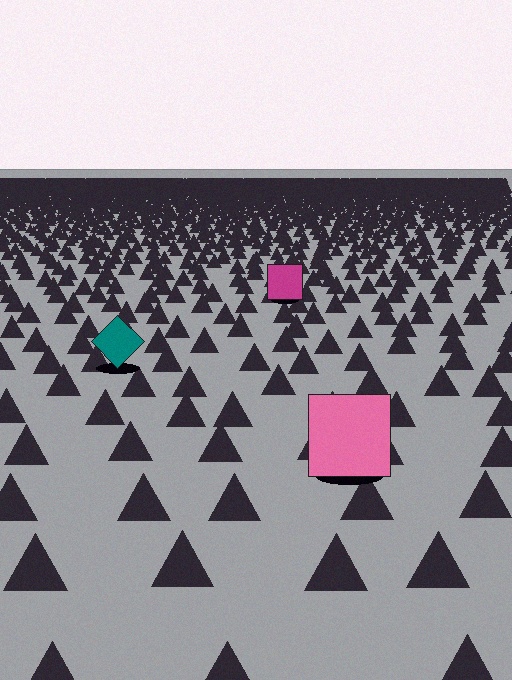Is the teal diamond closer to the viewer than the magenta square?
Yes. The teal diamond is closer — you can tell from the texture gradient: the ground texture is coarser near it.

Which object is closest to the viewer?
The pink square is closest. The texture marks near it are larger and more spread out.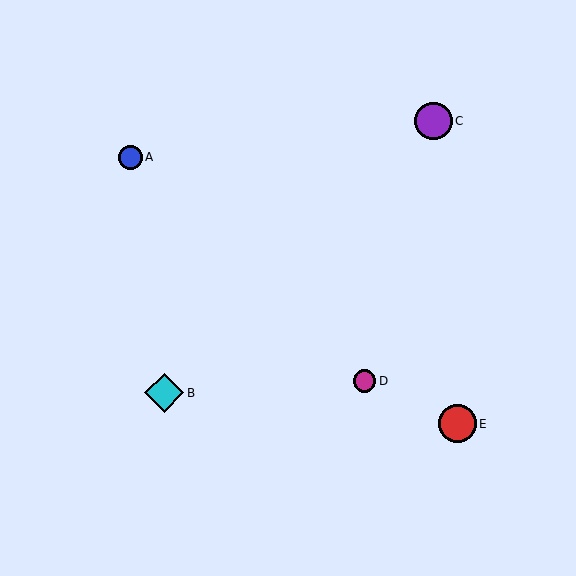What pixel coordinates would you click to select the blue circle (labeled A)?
Click at (131, 157) to select the blue circle A.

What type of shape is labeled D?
Shape D is a magenta circle.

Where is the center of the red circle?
The center of the red circle is at (457, 424).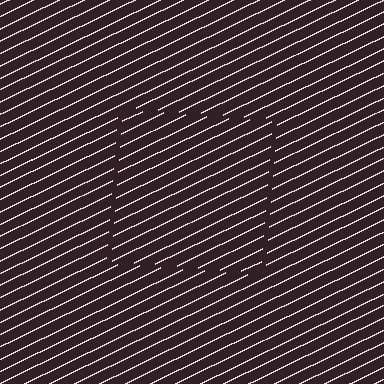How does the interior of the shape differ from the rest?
The interior of the shape contains the same grating, shifted by half a period — the contour is defined by the phase discontinuity where line-ends from the inner and outer gratings abut.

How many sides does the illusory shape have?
4 sides — the line-ends trace a square.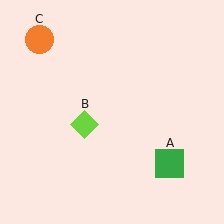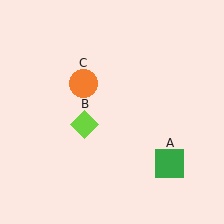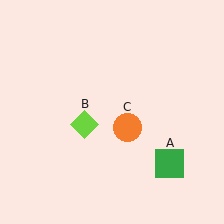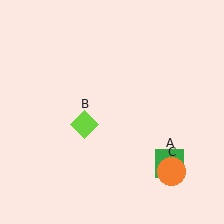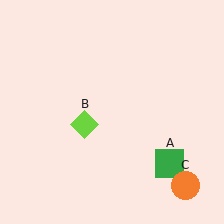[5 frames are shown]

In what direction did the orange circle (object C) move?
The orange circle (object C) moved down and to the right.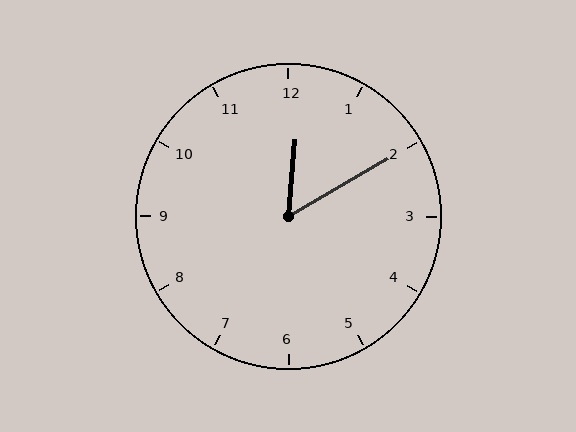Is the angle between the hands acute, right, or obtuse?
It is acute.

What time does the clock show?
12:10.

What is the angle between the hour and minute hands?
Approximately 55 degrees.